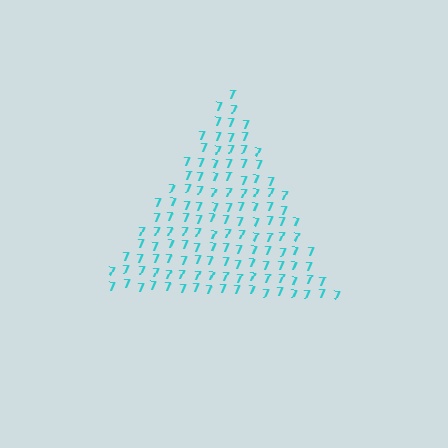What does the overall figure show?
The overall figure shows a triangle.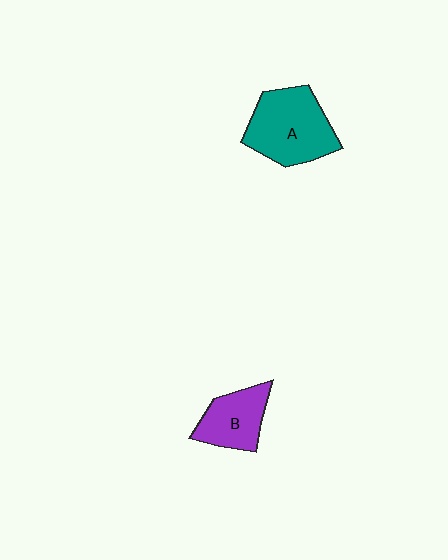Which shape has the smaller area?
Shape B (purple).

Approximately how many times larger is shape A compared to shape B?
Approximately 1.6 times.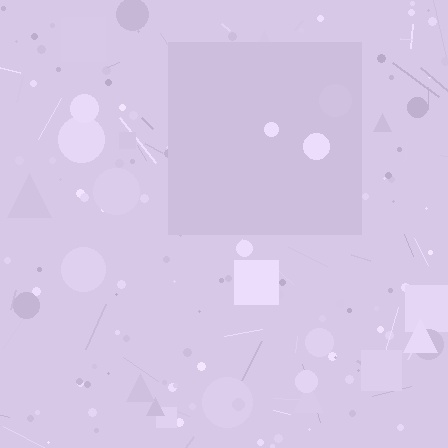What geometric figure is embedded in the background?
A square is embedded in the background.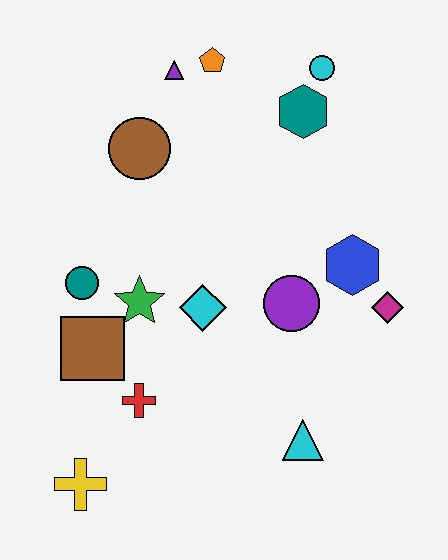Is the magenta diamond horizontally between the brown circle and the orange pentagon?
No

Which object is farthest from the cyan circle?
The yellow cross is farthest from the cyan circle.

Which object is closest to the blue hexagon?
The magenta diamond is closest to the blue hexagon.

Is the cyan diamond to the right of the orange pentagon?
No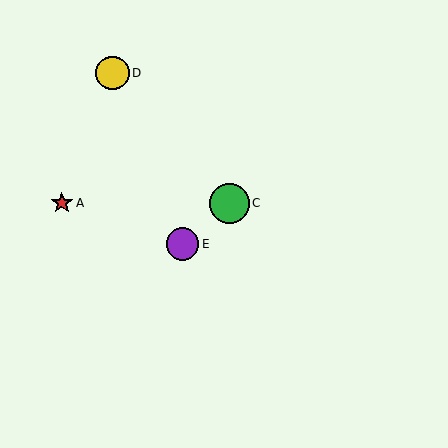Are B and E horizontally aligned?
No, B is at y≈203 and E is at y≈244.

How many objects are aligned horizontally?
3 objects (A, B, C) are aligned horizontally.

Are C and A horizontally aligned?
Yes, both are at y≈203.